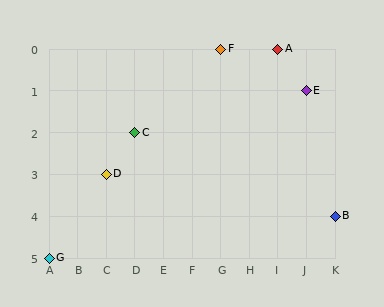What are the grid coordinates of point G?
Point G is at grid coordinates (A, 5).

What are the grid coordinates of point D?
Point D is at grid coordinates (C, 3).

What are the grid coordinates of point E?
Point E is at grid coordinates (J, 1).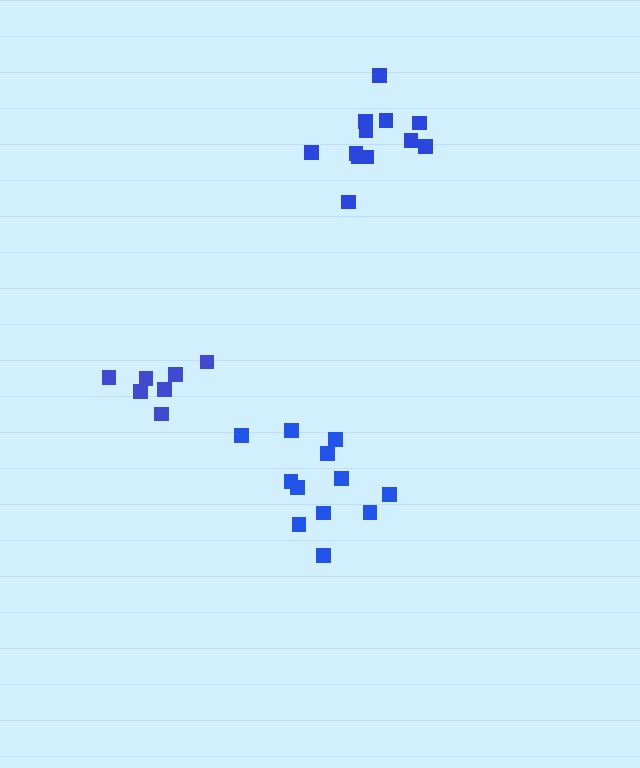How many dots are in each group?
Group 1: 7 dots, Group 2: 12 dots, Group 3: 12 dots (31 total).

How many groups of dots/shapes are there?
There are 3 groups.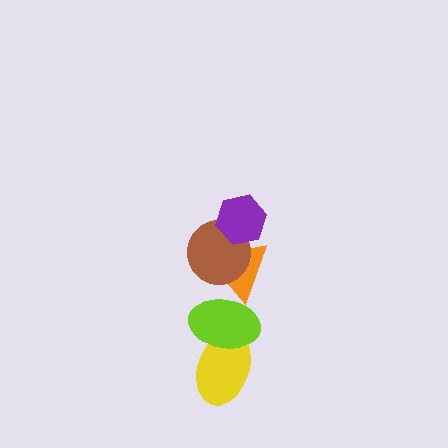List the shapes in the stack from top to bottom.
From top to bottom: the purple hexagon, the brown circle, the orange triangle, the lime ellipse, the yellow ellipse.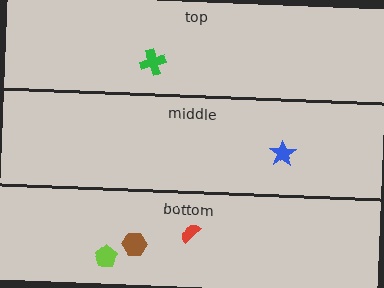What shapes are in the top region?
The green cross.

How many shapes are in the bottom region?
3.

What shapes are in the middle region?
The blue star.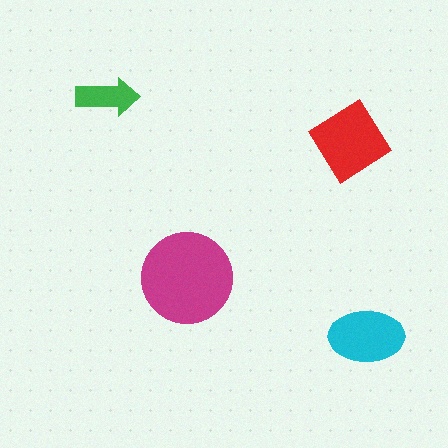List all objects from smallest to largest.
The green arrow, the cyan ellipse, the red diamond, the magenta circle.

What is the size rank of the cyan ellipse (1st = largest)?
3rd.